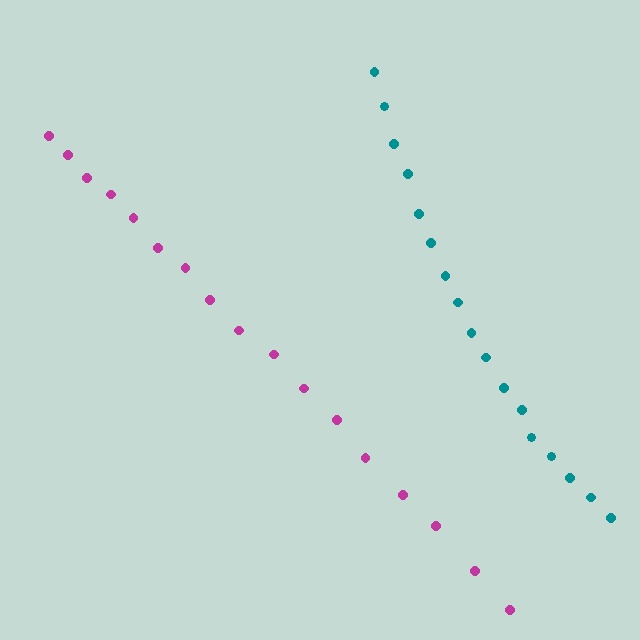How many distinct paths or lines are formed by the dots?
There are 2 distinct paths.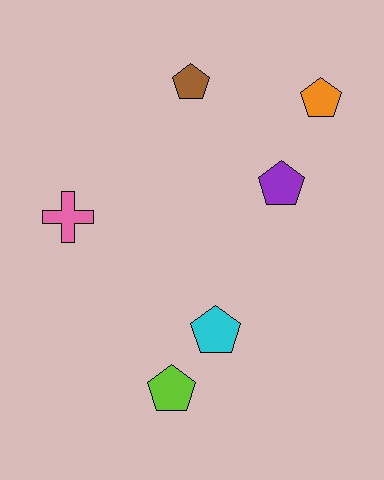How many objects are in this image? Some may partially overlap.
There are 6 objects.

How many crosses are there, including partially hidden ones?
There is 1 cross.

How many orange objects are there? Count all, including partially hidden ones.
There is 1 orange object.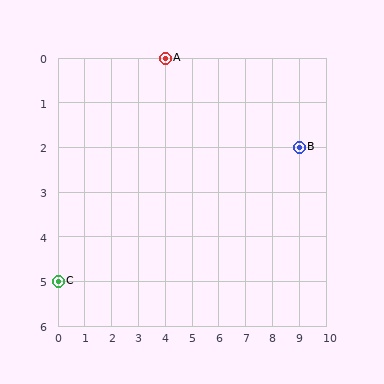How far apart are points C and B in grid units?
Points C and B are 9 columns and 3 rows apart (about 9.5 grid units diagonally).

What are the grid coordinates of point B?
Point B is at grid coordinates (9, 2).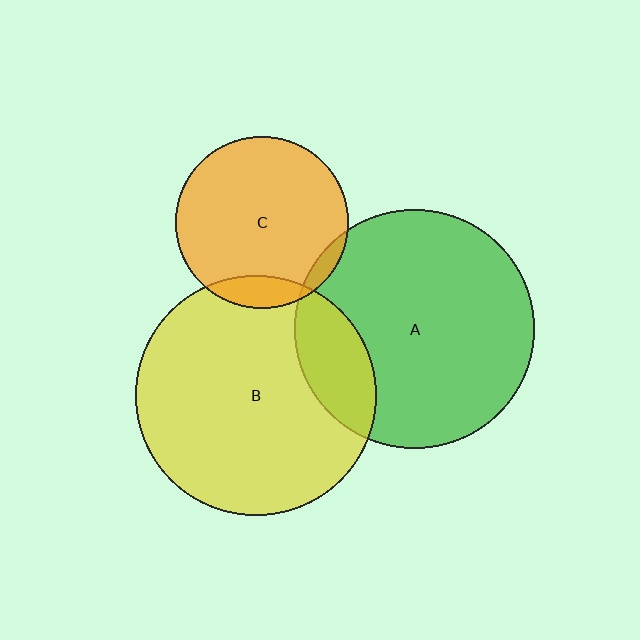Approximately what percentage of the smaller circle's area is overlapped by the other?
Approximately 15%.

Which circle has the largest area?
Circle B (yellow).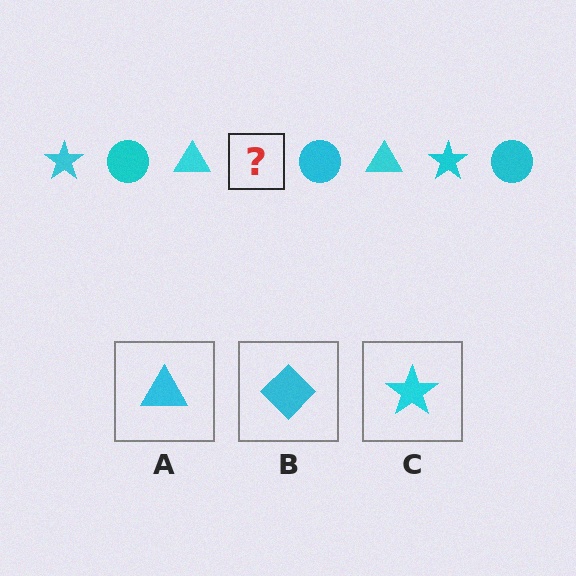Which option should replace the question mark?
Option C.